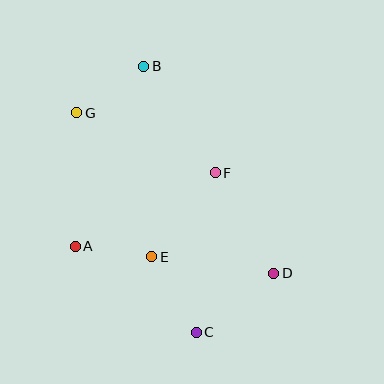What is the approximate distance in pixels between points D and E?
The distance between D and E is approximately 123 pixels.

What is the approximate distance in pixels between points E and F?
The distance between E and F is approximately 105 pixels.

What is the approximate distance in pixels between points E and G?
The distance between E and G is approximately 162 pixels.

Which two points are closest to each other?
Points A and E are closest to each other.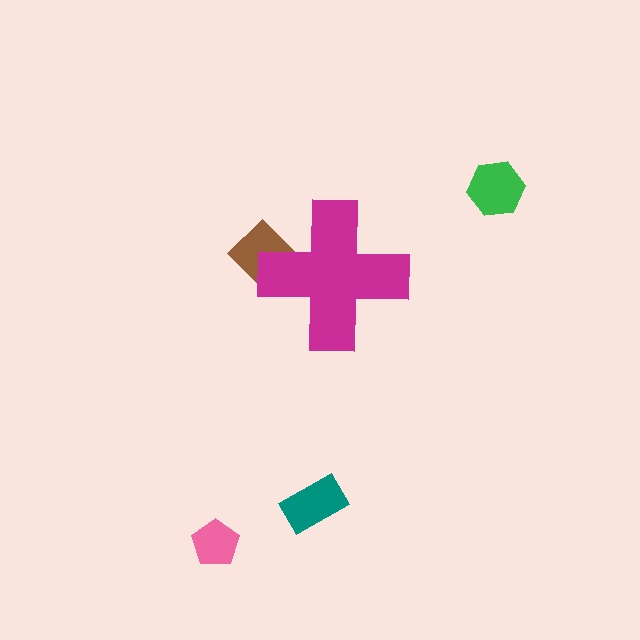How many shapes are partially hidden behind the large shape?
1 shape is partially hidden.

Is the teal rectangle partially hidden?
No, the teal rectangle is fully visible.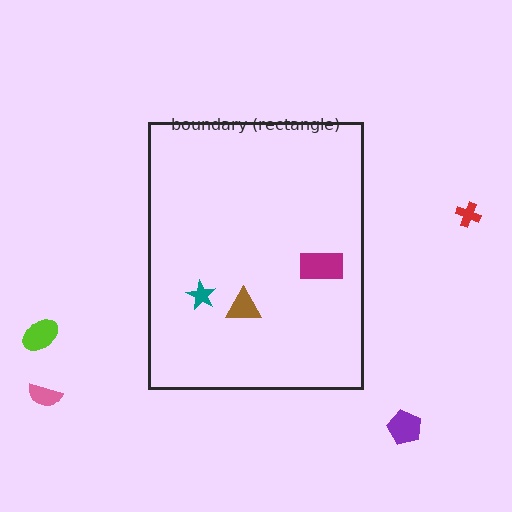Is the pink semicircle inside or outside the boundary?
Outside.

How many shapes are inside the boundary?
3 inside, 4 outside.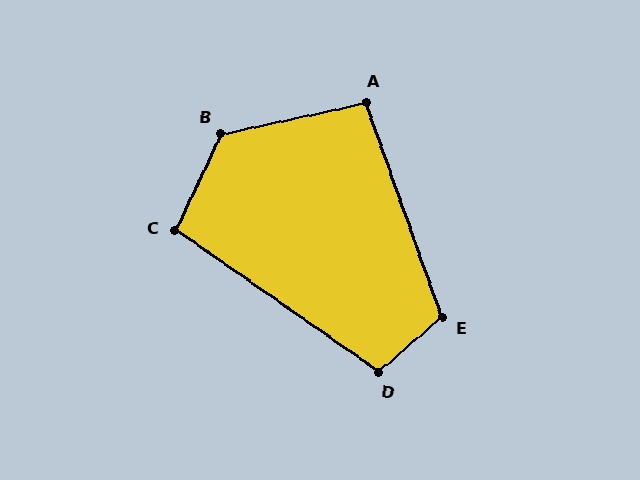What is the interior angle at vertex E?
Approximately 111 degrees (obtuse).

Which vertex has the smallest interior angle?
A, at approximately 97 degrees.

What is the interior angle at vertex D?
Approximately 104 degrees (obtuse).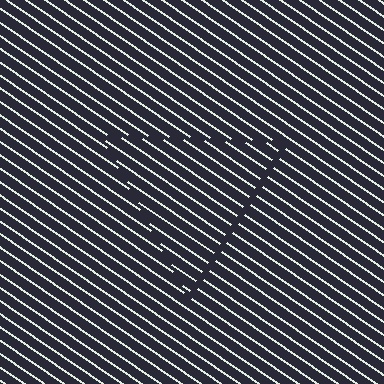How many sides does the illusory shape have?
3 sides — the line-ends trace a triangle.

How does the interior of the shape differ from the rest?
The interior of the shape contains the same grating, shifted by half a period — the contour is defined by the phase discontinuity where line-ends from the inner and outer gratings abut.